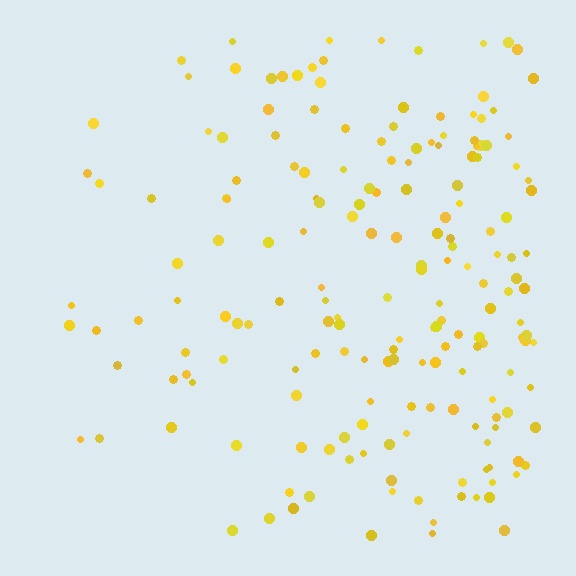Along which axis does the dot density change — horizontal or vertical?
Horizontal.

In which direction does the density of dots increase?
From left to right, with the right side densest.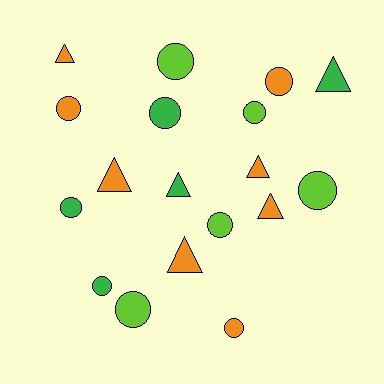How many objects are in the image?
There are 18 objects.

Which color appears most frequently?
Orange, with 8 objects.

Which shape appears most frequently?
Circle, with 11 objects.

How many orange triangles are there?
There are 5 orange triangles.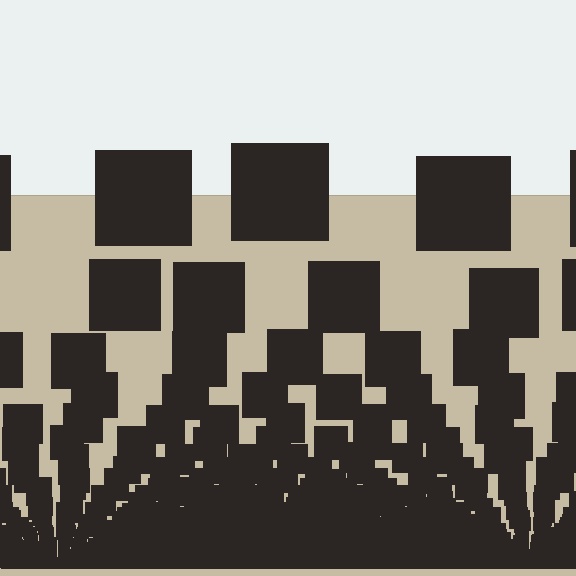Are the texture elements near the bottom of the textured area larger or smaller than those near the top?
Smaller. The gradient is inverted — elements near the bottom are smaller and denser.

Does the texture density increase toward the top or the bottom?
Density increases toward the bottom.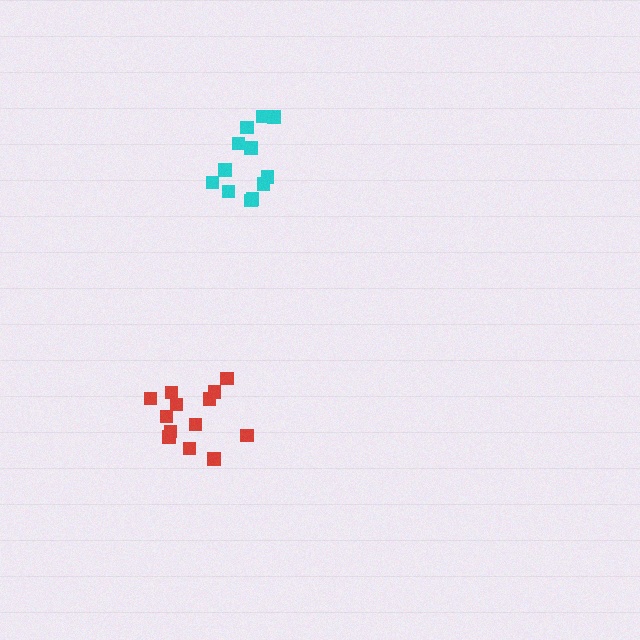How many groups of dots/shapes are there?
There are 2 groups.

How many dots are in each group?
Group 1: 13 dots, Group 2: 12 dots (25 total).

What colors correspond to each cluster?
The clusters are colored: red, cyan.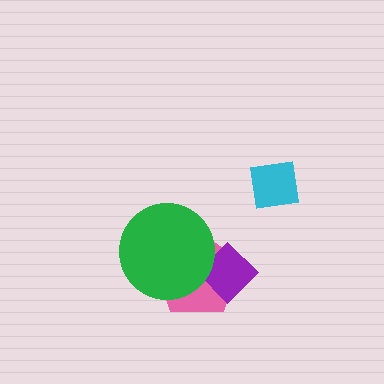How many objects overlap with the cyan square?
0 objects overlap with the cyan square.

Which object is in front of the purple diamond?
The green circle is in front of the purple diamond.